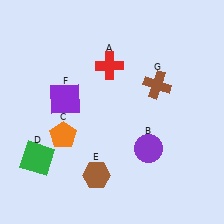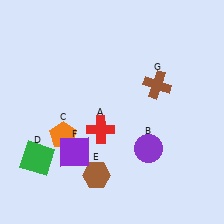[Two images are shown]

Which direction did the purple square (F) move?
The purple square (F) moved down.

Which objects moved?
The objects that moved are: the red cross (A), the purple square (F).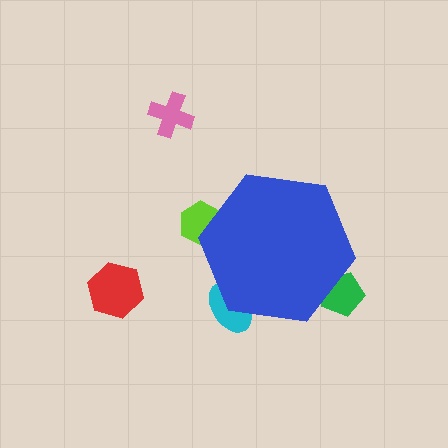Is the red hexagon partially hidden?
No, the red hexagon is fully visible.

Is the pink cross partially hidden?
No, the pink cross is fully visible.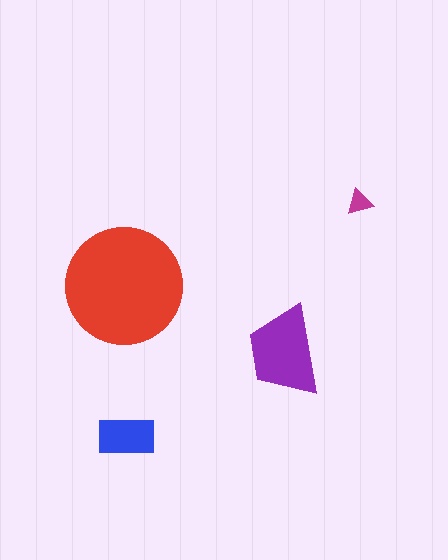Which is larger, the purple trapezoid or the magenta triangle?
The purple trapezoid.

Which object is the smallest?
The magenta triangle.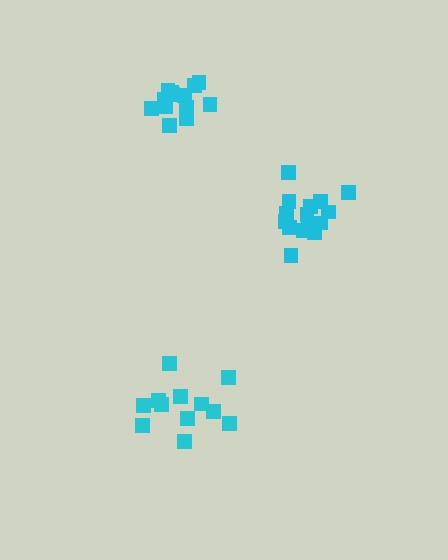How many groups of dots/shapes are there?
There are 3 groups.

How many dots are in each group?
Group 1: 13 dots, Group 2: 15 dots, Group 3: 12 dots (40 total).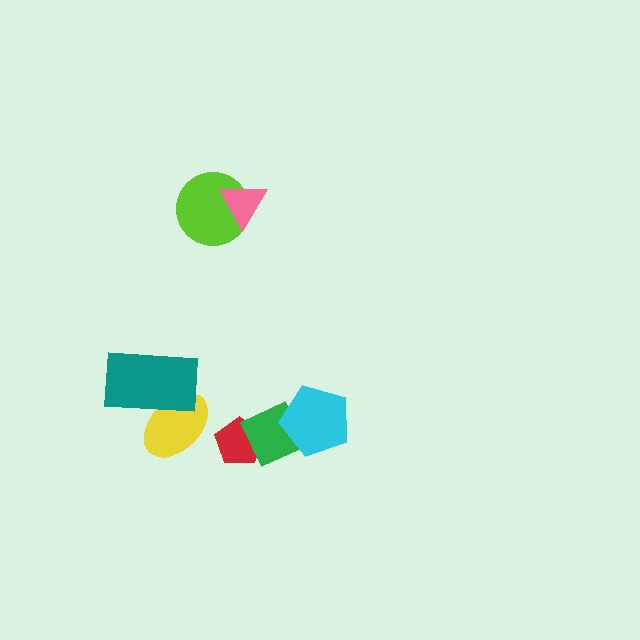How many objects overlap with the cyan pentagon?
1 object overlaps with the cyan pentagon.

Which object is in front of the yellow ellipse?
The teal rectangle is in front of the yellow ellipse.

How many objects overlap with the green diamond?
2 objects overlap with the green diamond.